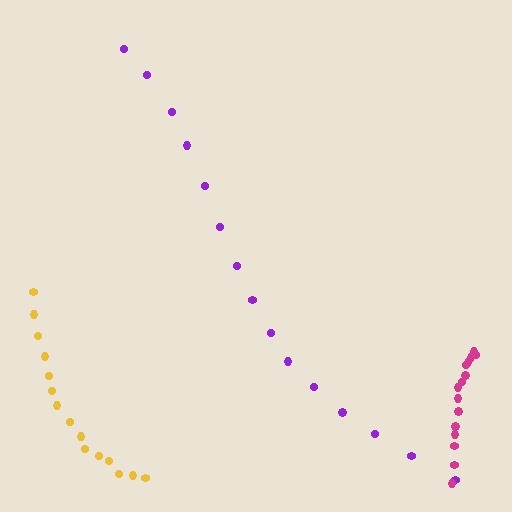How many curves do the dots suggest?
There are 3 distinct paths.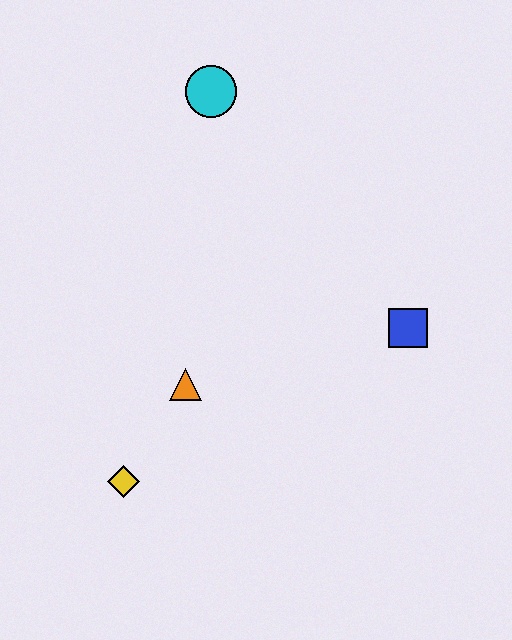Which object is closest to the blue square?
The orange triangle is closest to the blue square.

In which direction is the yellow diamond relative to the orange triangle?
The yellow diamond is below the orange triangle.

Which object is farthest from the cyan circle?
The yellow diamond is farthest from the cyan circle.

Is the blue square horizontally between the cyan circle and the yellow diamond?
No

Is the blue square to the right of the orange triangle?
Yes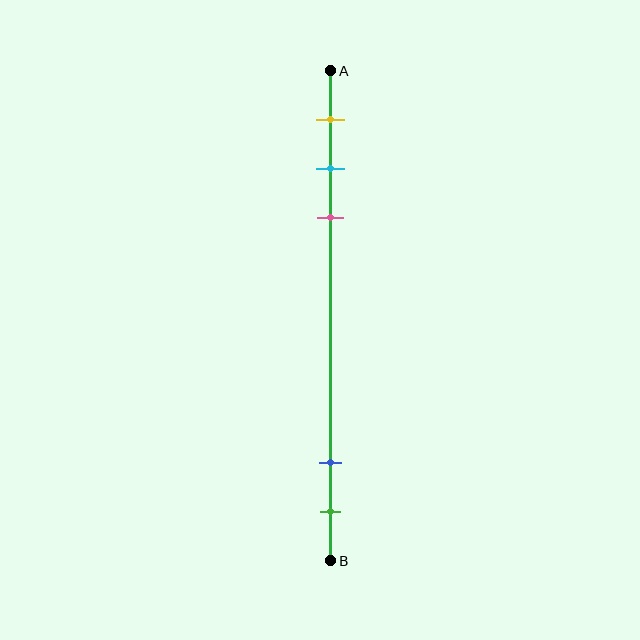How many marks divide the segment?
There are 5 marks dividing the segment.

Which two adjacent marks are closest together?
The cyan and pink marks are the closest adjacent pair.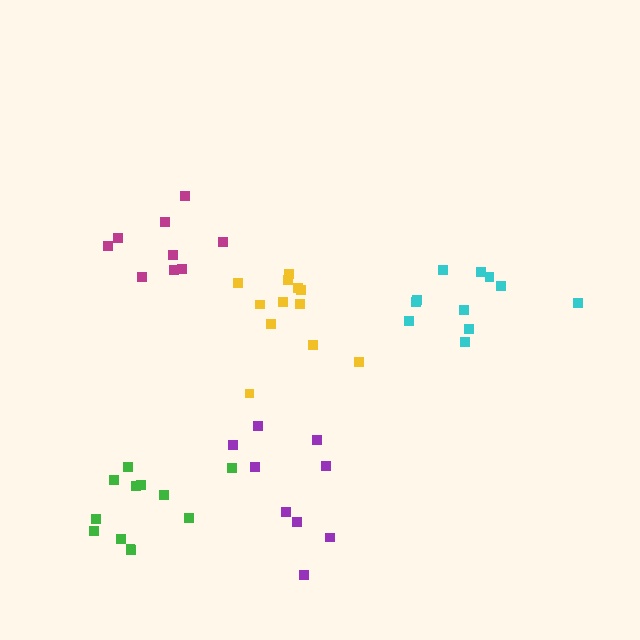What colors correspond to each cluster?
The clusters are colored: cyan, yellow, purple, magenta, green.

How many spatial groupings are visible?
There are 5 spatial groupings.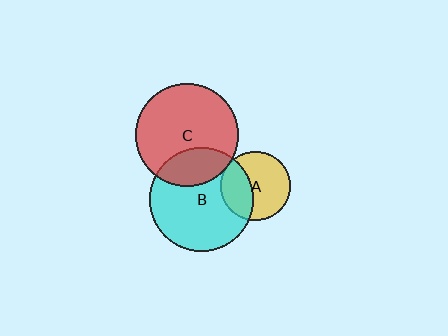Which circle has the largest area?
Circle B (cyan).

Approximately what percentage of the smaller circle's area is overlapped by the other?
Approximately 25%.